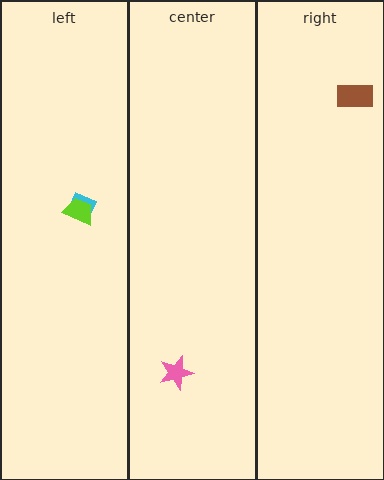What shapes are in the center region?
The pink star.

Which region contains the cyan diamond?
The left region.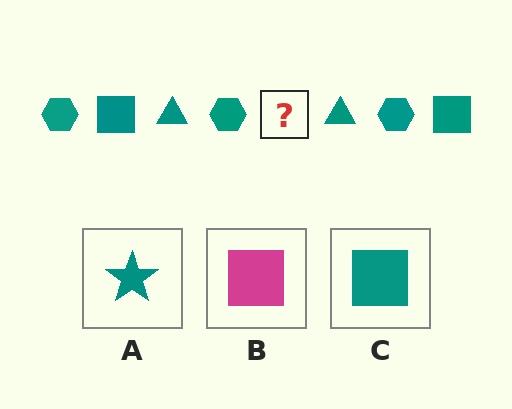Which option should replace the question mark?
Option C.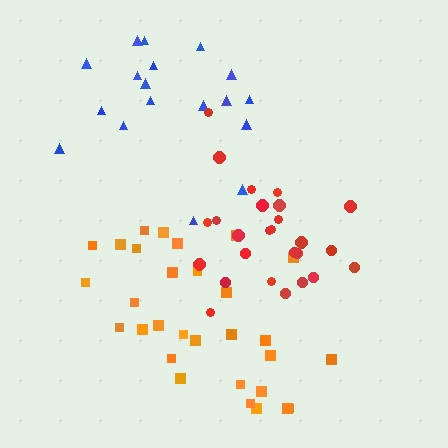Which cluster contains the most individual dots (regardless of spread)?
Orange (30).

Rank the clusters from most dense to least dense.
red, blue, orange.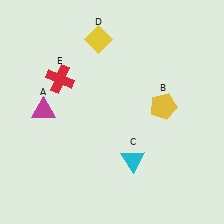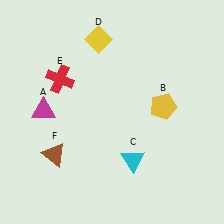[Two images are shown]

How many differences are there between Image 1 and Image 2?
There is 1 difference between the two images.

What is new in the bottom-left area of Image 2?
A brown triangle (F) was added in the bottom-left area of Image 2.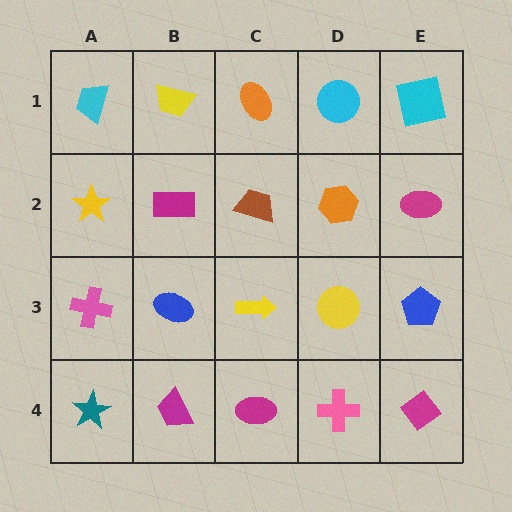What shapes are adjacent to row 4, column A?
A pink cross (row 3, column A), a magenta trapezoid (row 4, column B).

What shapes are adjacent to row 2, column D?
A cyan circle (row 1, column D), a yellow circle (row 3, column D), a brown trapezoid (row 2, column C), a magenta ellipse (row 2, column E).